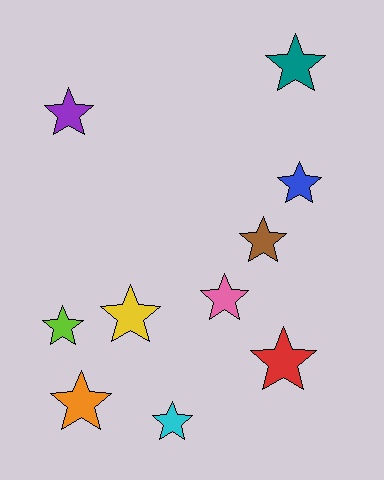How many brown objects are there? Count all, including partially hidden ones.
There is 1 brown object.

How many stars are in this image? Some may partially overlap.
There are 10 stars.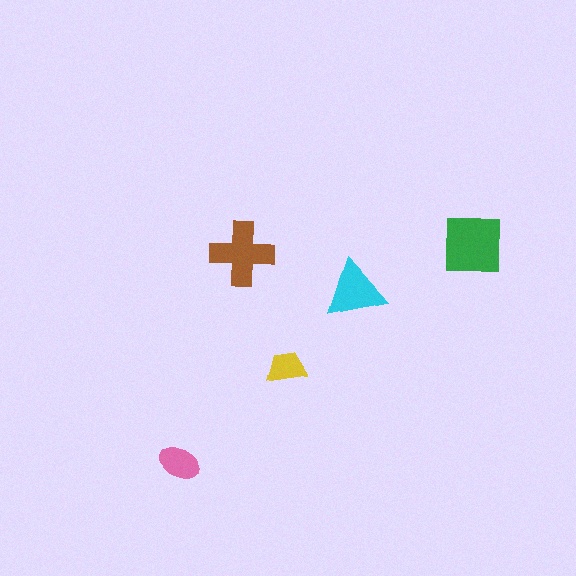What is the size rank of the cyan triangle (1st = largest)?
3rd.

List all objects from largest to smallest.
The green square, the brown cross, the cyan triangle, the pink ellipse, the yellow trapezoid.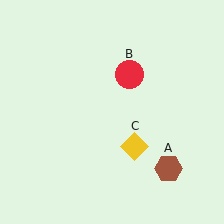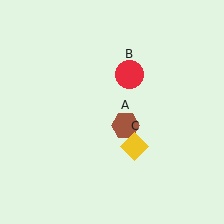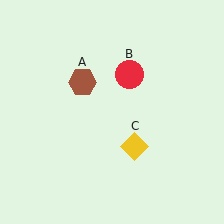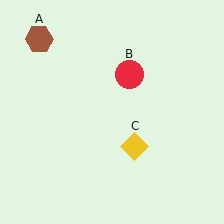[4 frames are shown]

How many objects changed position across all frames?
1 object changed position: brown hexagon (object A).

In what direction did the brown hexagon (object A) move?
The brown hexagon (object A) moved up and to the left.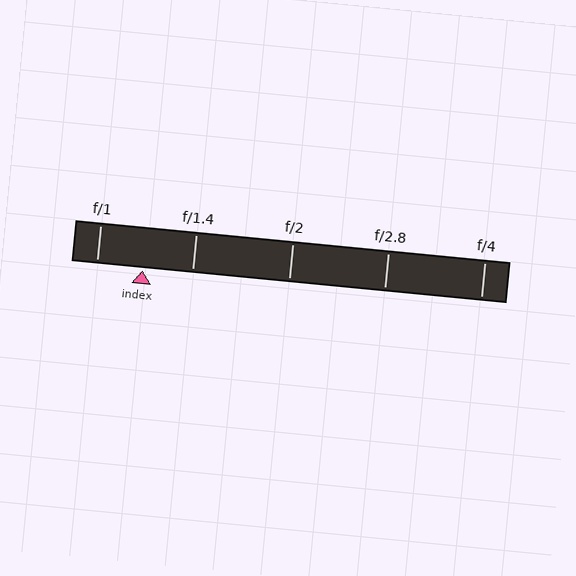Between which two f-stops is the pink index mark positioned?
The index mark is between f/1 and f/1.4.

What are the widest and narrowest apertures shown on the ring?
The widest aperture shown is f/1 and the narrowest is f/4.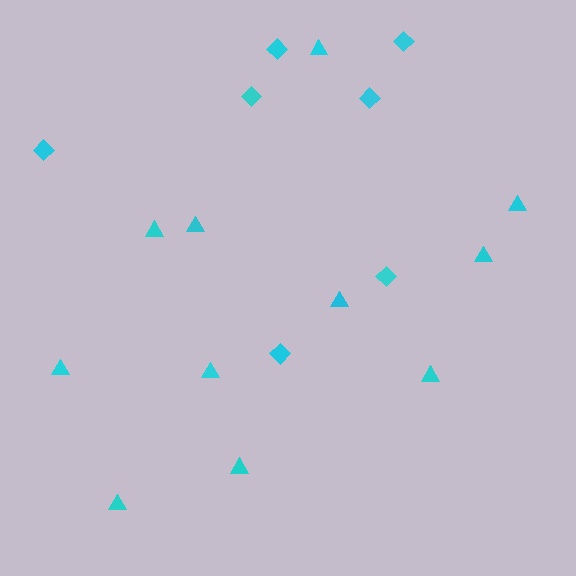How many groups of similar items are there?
There are 2 groups: one group of triangles (11) and one group of diamonds (7).